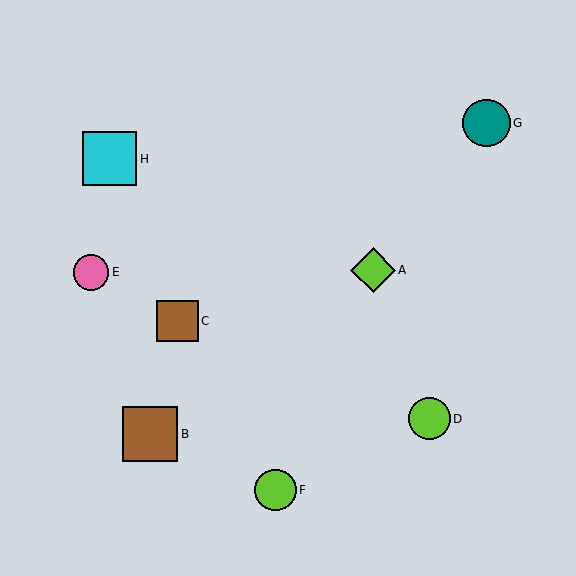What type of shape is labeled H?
Shape H is a cyan square.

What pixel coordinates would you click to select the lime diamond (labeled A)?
Click at (373, 270) to select the lime diamond A.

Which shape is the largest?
The brown square (labeled B) is the largest.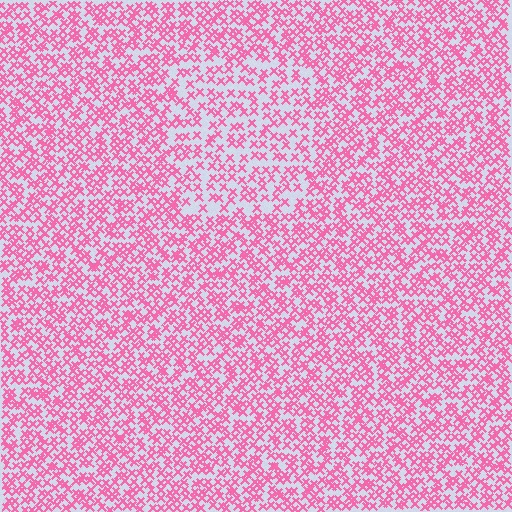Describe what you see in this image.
The image contains small pink elements arranged at two different densities. A rectangle-shaped region is visible where the elements are less densely packed than the surrounding area.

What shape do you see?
I see a rectangle.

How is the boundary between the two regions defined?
The boundary is defined by a change in element density (approximately 1.6x ratio). All elements are the same color, size, and shape.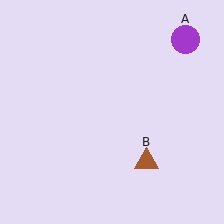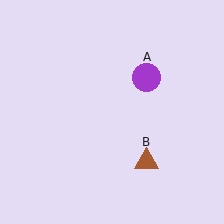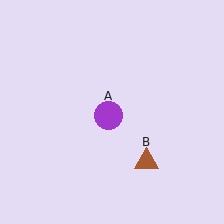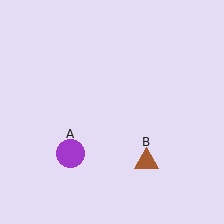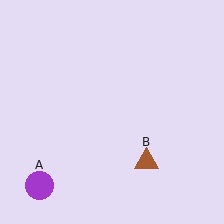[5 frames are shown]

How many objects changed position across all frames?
1 object changed position: purple circle (object A).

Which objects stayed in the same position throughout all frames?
Brown triangle (object B) remained stationary.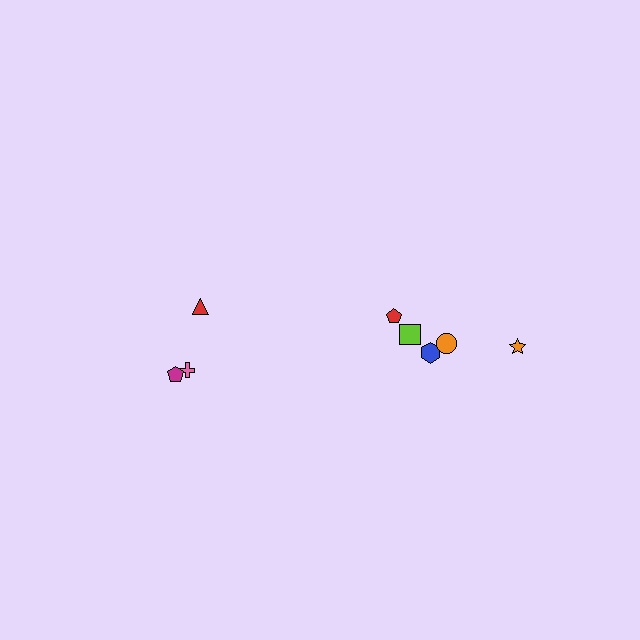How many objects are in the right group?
There are 5 objects.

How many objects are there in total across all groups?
There are 8 objects.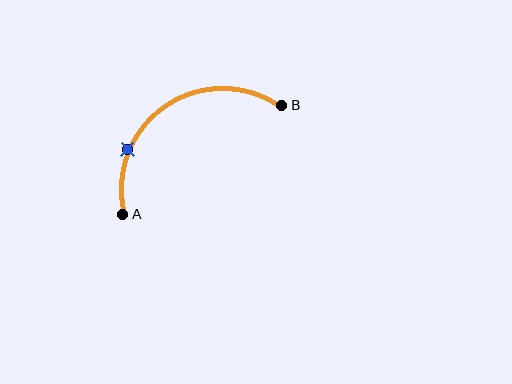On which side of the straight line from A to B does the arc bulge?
The arc bulges above and to the left of the straight line connecting A and B.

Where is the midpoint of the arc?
The arc midpoint is the point on the curve farthest from the straight line joining A and B. It sits above and to the left of that line.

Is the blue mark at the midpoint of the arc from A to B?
No. The blue mark lies on the arc but is closer to endpoint A. The arc midpoint would be at the point on the curve equidistant along the arc from both A and B.